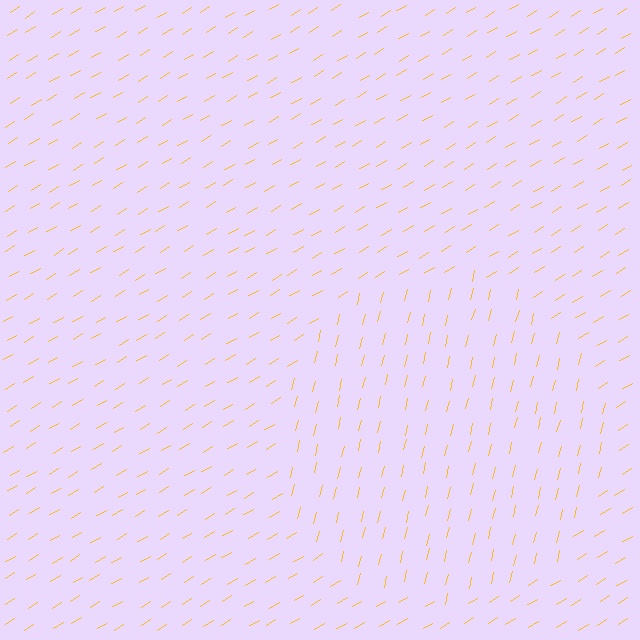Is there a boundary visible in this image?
Yes, there is a texture boundary formed by a change in line orientation.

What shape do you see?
I see a circle.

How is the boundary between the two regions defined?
The boundary is defined purely by a change in line orientation (approximately 45 degrees difference). All lines are the same color and thickness.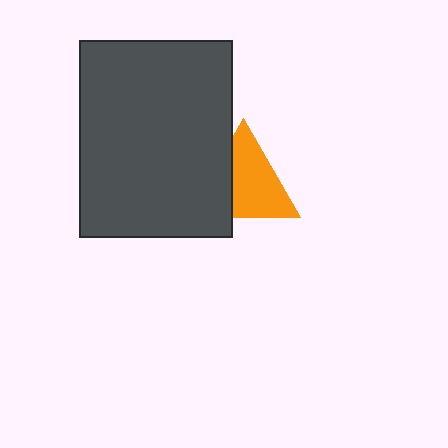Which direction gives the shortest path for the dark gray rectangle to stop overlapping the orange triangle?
Moving left gives the shortest separation.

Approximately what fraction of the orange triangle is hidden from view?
Roughly 34% of the orange triangle is hidden behind the dark gray rectangle.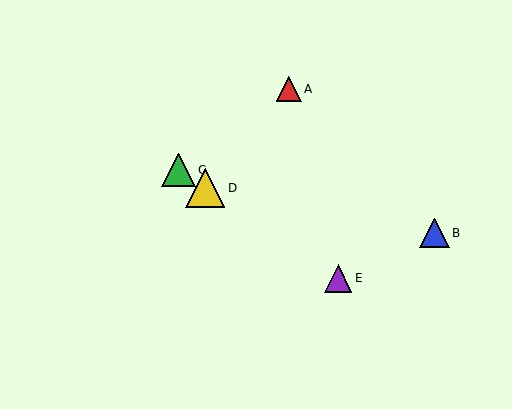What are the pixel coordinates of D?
Object D is at (205, 188).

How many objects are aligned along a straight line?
3 objects (C, D, E) are aligned along a straight line.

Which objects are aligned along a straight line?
Objects C, D, E are aligned along a straight line.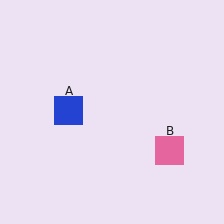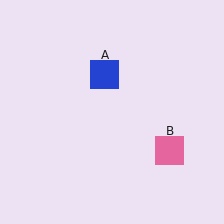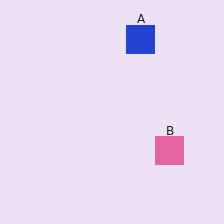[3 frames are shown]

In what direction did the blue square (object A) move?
The blue square (object A) moved up and to the right.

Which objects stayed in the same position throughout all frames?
Pink square (object B) remained stationary.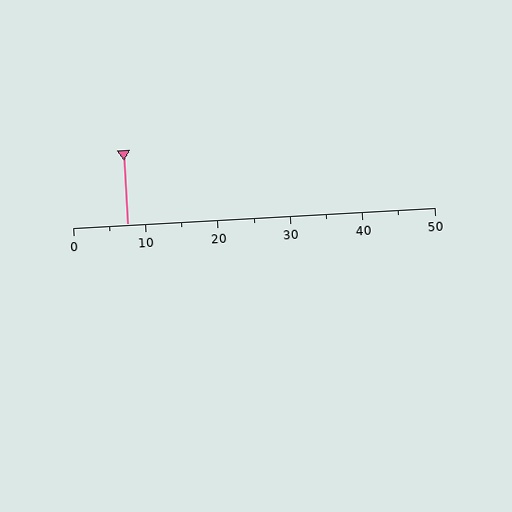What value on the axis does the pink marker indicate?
The marker indicates approximately 7.5.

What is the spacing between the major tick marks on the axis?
The major ticks are spaced 10 apart.